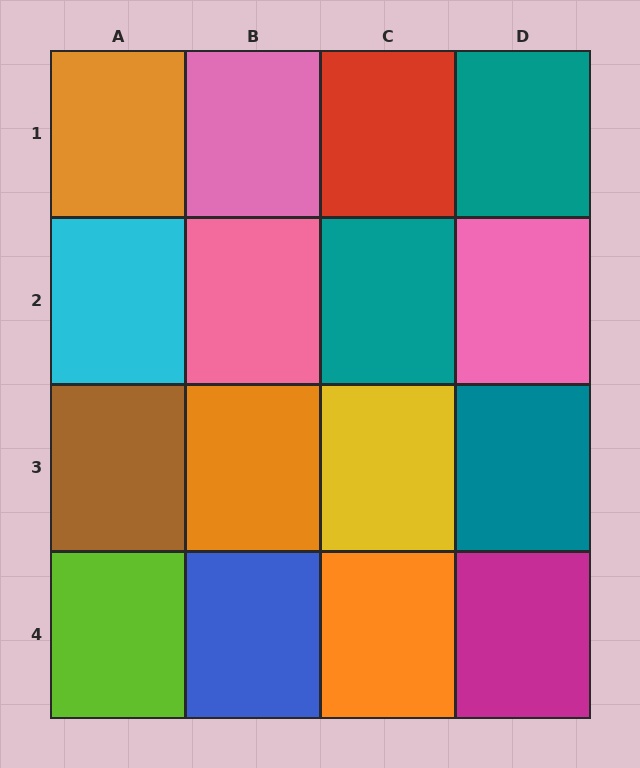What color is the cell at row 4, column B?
Blue.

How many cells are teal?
3 cells are teal.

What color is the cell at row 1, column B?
Pink.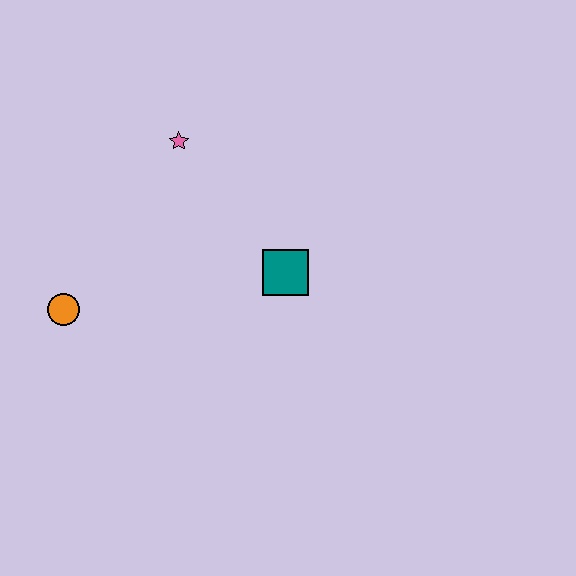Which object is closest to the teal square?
The pink star is closest to the teal square.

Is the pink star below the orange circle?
No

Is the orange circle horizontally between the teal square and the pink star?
No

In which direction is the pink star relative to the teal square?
The pink star is above the teal square.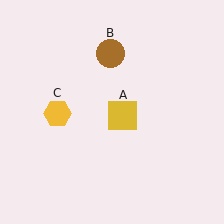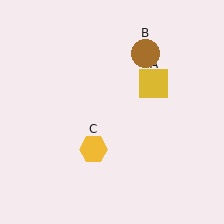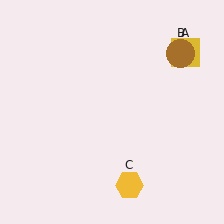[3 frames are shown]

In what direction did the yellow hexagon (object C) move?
The yellow hexagon (object C) moved down and to the right.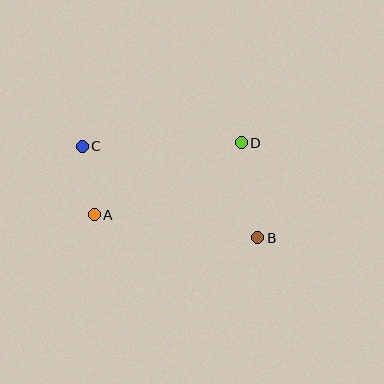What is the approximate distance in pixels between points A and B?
The distance between A and B is approximately 165 pixels.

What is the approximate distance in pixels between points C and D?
The distance between C and D is approximately 159 pixels.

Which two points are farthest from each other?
Points B and C are farthest from each other.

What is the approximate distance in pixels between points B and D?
The distance between B and D is approximately 97 pixels.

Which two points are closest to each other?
Points A and C are closest to each other.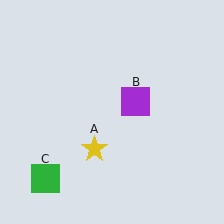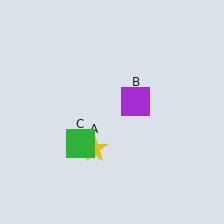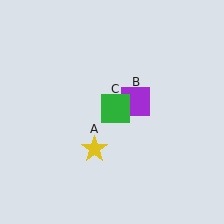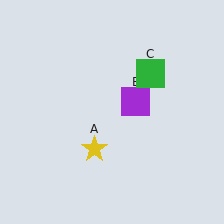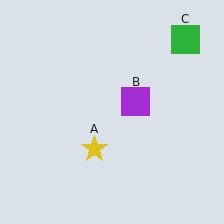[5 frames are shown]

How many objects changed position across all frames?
1 object changed position: green square (object C).